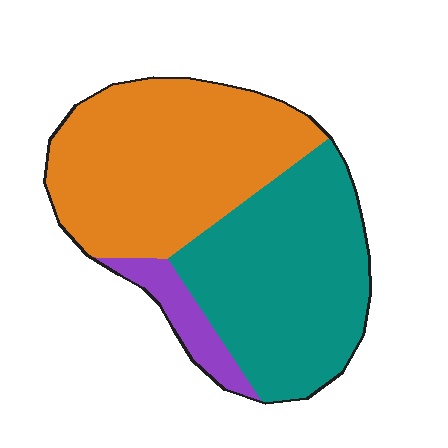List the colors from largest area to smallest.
From largest to smallest: orange, teal, purple.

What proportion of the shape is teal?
Teal covers roughly 45% of the shape.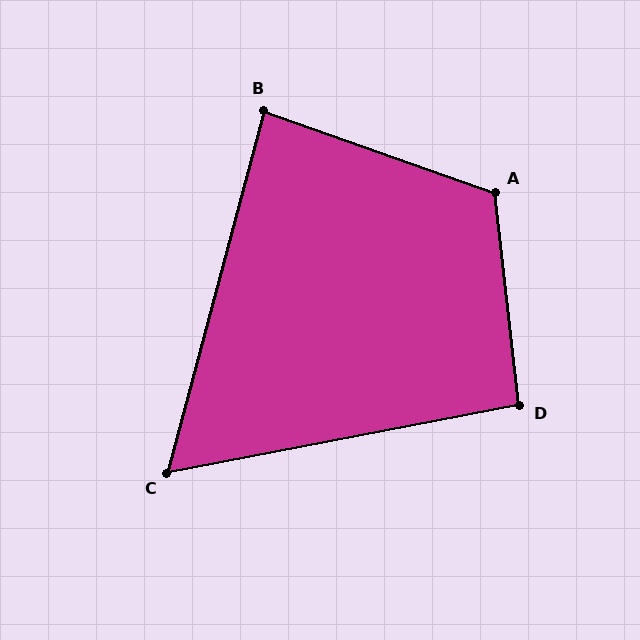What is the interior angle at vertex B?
Approximately 86 degrees (approximately right).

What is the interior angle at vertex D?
Approximately 94 degrees (approximately right).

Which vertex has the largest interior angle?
A, at approximately 116 degrees.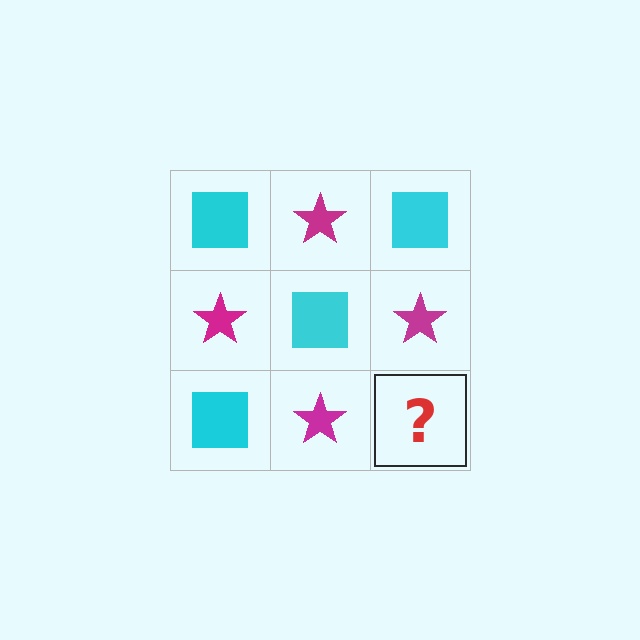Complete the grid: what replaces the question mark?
The question mark should be replaced with a cyan square.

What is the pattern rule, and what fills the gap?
The rule is that it alternates cyan square and magenta star in a checkerboard pattern. The gap should be filled with a cyan square.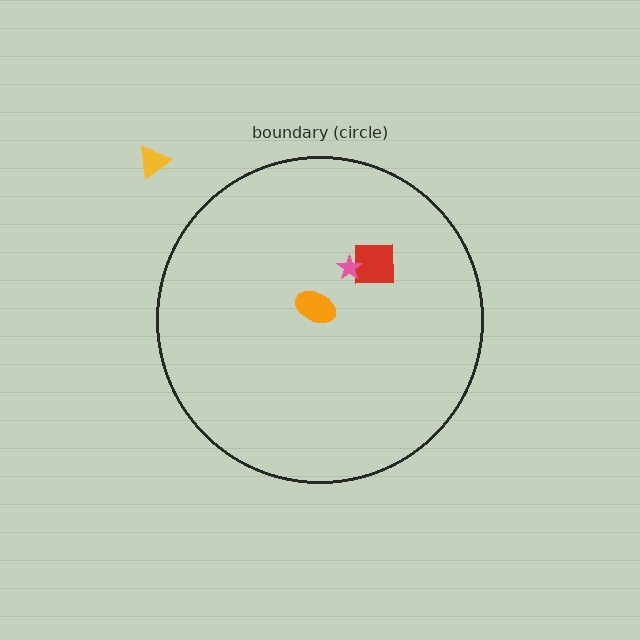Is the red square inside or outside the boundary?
Inside.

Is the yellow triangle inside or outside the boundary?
Outside.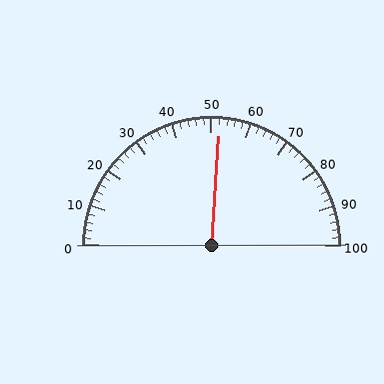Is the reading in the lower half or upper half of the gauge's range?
The reading is in the upper half of the range (0 to 100).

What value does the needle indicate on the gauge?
The needle indicates approximately 52.